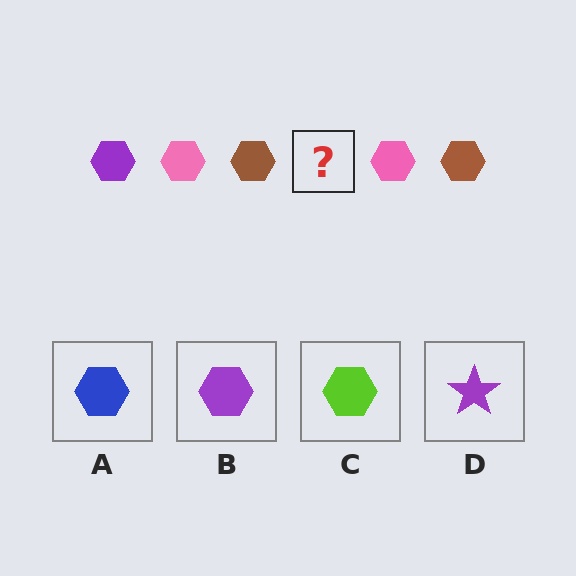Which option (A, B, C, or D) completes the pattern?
B.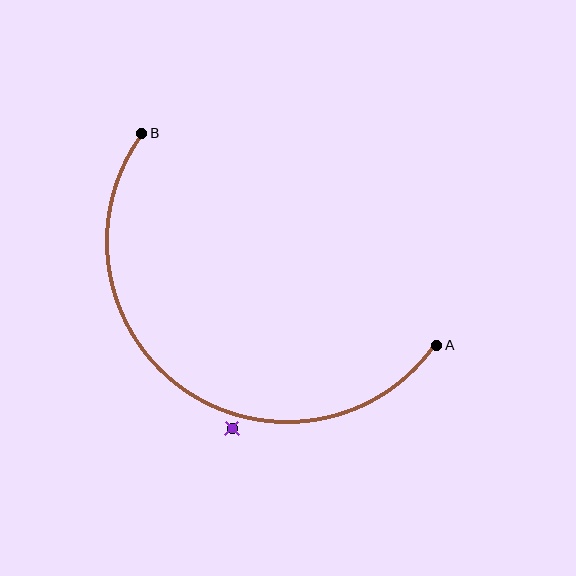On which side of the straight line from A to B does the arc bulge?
The arc bulges below and to the left of the straight line connecting A and B.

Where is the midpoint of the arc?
The arc midpoint is the point on the curve farthest from the straight line joining A and B. It sits below and to the left of that line.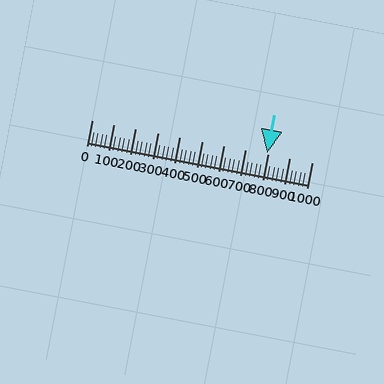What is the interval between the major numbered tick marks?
The major tick marks are spaced 100 units apart.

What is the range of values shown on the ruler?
The ruler shows values from 0 to 1000.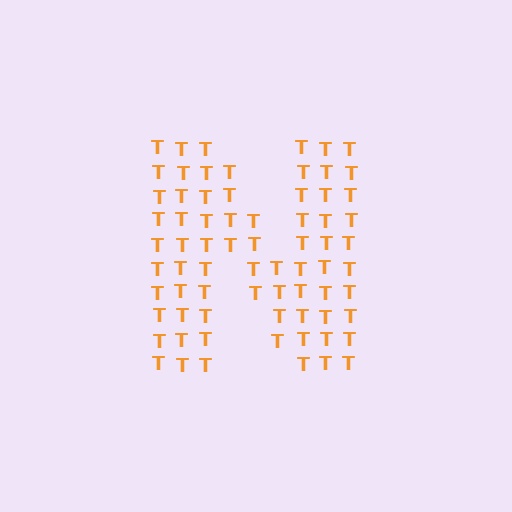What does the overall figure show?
The overall figure shows the letter N.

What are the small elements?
The small elements are letter T's.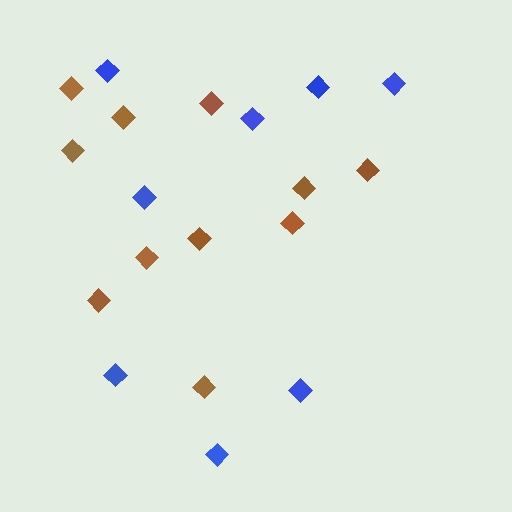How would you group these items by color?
There are 2 groups: one group of brown diamonds (11) and one group of blue diamonds (8).